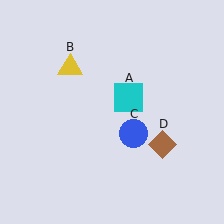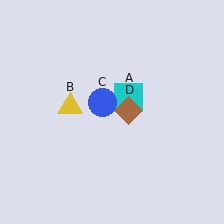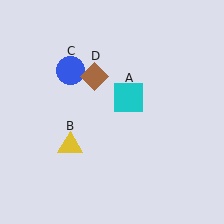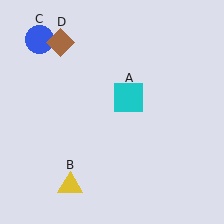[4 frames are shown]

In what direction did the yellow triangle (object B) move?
The yellow triangle (object B) moved down.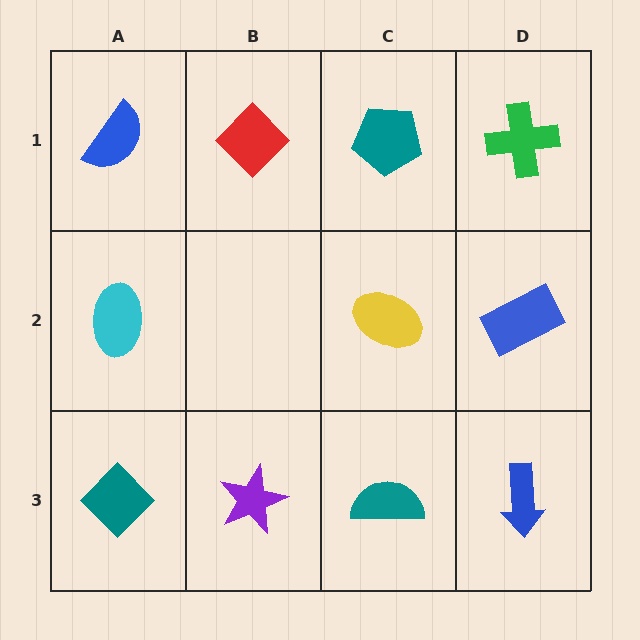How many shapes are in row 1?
4 shapes.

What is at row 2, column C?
A yellow ellipse.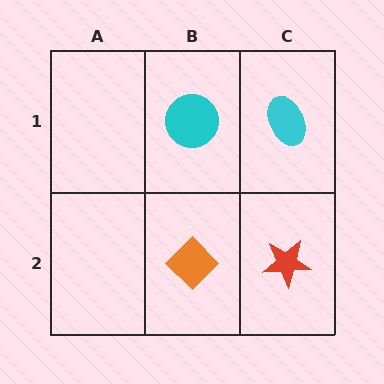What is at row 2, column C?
A red star.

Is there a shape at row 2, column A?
No, that cell is empty.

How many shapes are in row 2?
2 shapes.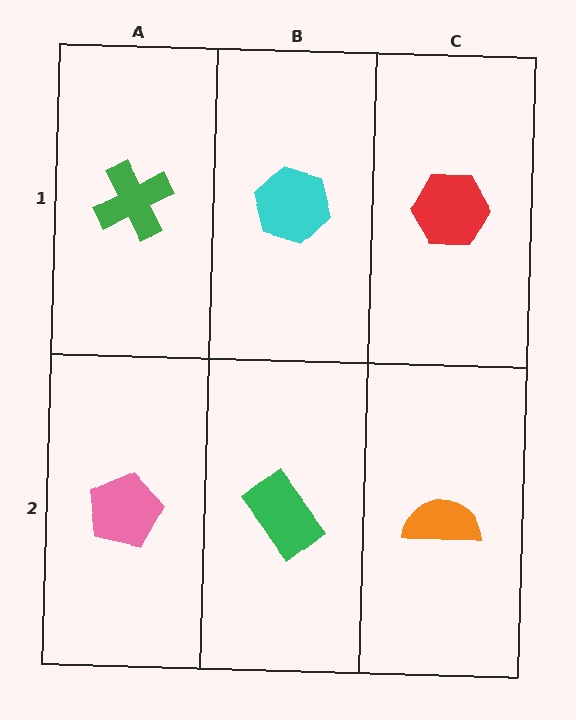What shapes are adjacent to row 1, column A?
A pink pentagon (row 2, column A), a cyan hexagon (row 1, column B).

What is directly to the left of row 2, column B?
A pink pentagon.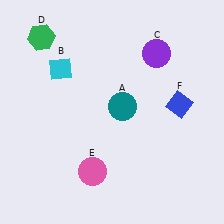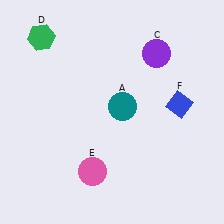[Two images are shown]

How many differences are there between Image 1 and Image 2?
There is 1 difference between the two images.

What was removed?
The cyan diamond (B) was removed in Image 2.